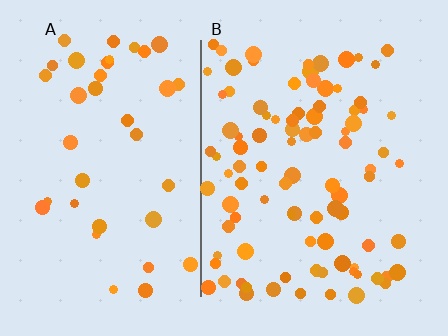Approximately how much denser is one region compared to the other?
Approximately 2.4× — region B over region A.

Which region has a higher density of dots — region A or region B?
B (the right).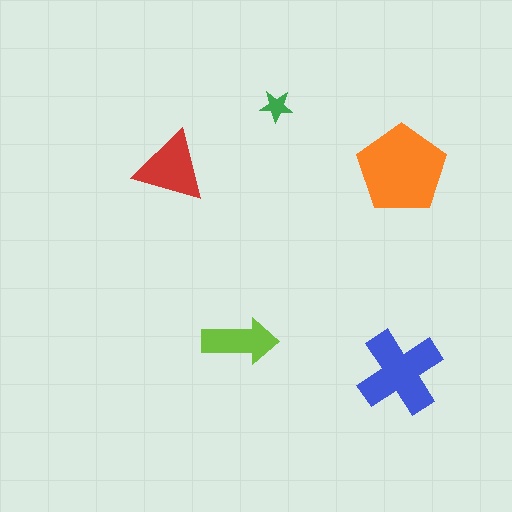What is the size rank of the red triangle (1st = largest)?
3rd.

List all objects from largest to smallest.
The orange pentagon, the blue cross, the red triangle, the lime arrow, the green star.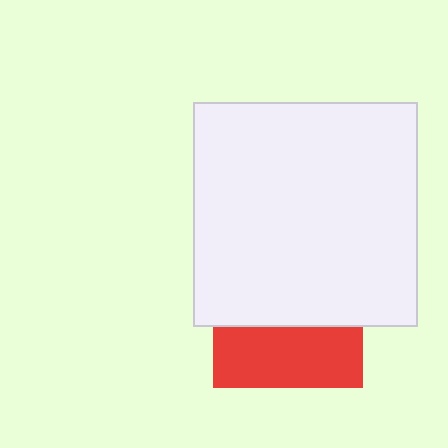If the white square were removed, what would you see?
You would see the complete red square.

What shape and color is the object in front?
The object in front is a white square.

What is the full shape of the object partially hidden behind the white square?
The partially hidden object is a red square.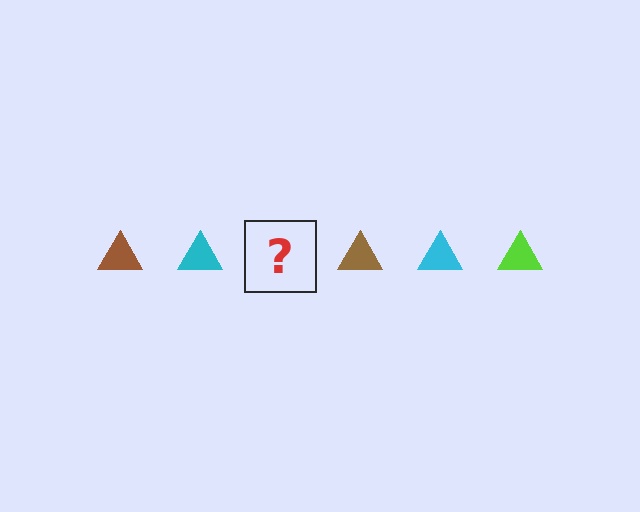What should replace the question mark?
The question mark should be replaced with a lime triangle.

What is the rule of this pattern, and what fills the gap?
The rule is that the pattern cycles through brown, cyan, lime triangles. The gap should be filled with a lime triangle.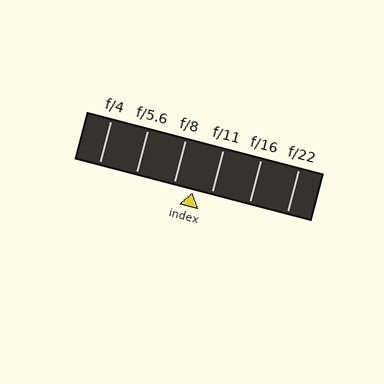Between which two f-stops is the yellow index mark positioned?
The index mark is between f/8 and f/11.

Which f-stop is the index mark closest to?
The index mark is closest to f/11.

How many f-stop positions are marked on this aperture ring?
There are 6 f-stop positions marked.